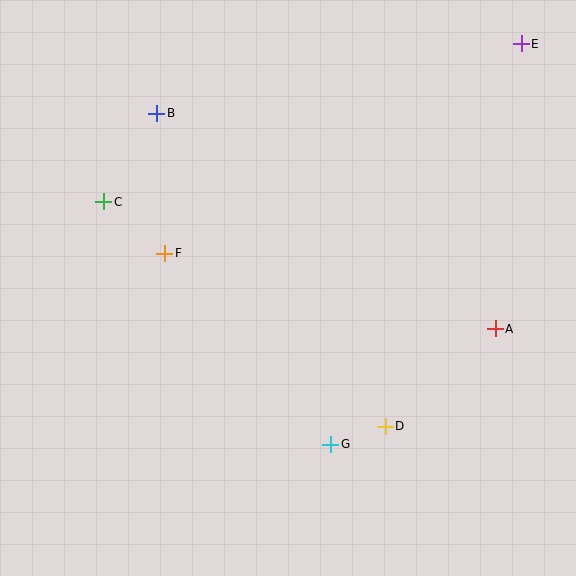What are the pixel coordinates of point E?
Point E is at (521, 44).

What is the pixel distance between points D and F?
The distance between D and F is 280 pixels.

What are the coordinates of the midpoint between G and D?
The midpoint between G and D is at (358, 435).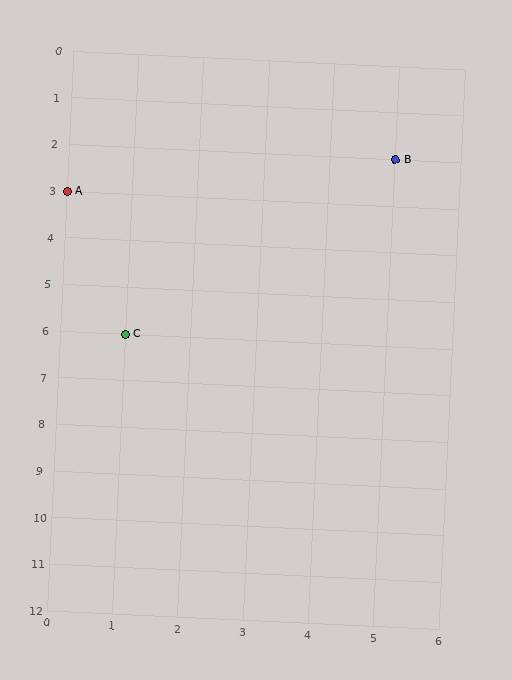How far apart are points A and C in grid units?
Points A and C are 1 column and 3 rows apart (about 3.2 grid units diagonally).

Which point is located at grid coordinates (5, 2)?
Point B is at (5, 2).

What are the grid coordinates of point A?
Point A is at grid coordinates (0, 3).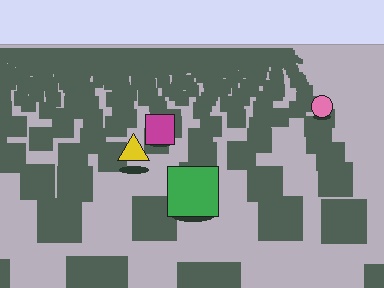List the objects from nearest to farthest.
From nearest to farthest: the green square, the yellow triangle, the magenta square, the pink circle.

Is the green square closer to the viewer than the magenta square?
Yes. The green square is closer — you can tell from the texture gradient: the ground texture is coarser near it.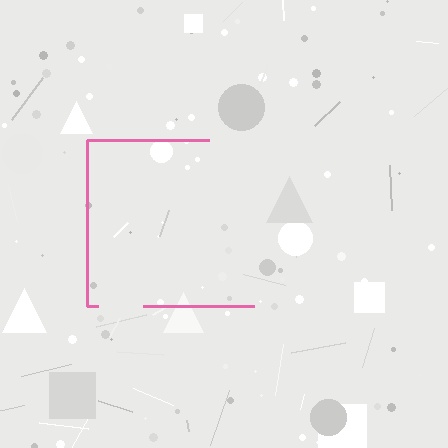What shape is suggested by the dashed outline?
The dashed outline suggests a square.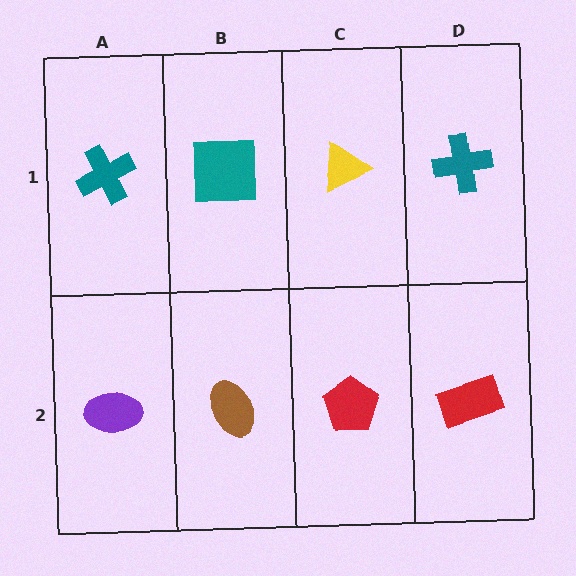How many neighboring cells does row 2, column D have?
2.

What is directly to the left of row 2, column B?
A purple ellipse.